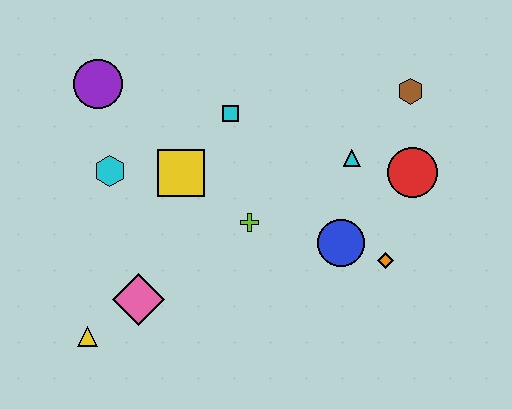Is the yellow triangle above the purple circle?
No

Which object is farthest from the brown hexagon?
The yellow triangle is farthest from the brown hexagon.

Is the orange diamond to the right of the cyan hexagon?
Yes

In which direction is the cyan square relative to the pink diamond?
The cyan square is above the pink diamond.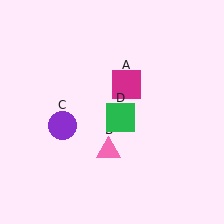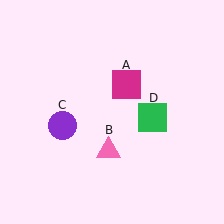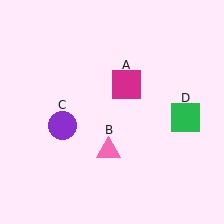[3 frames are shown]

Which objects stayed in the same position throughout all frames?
Magenta square (object A) and pink triangle (object B) and purple circle (object C) remained stationary.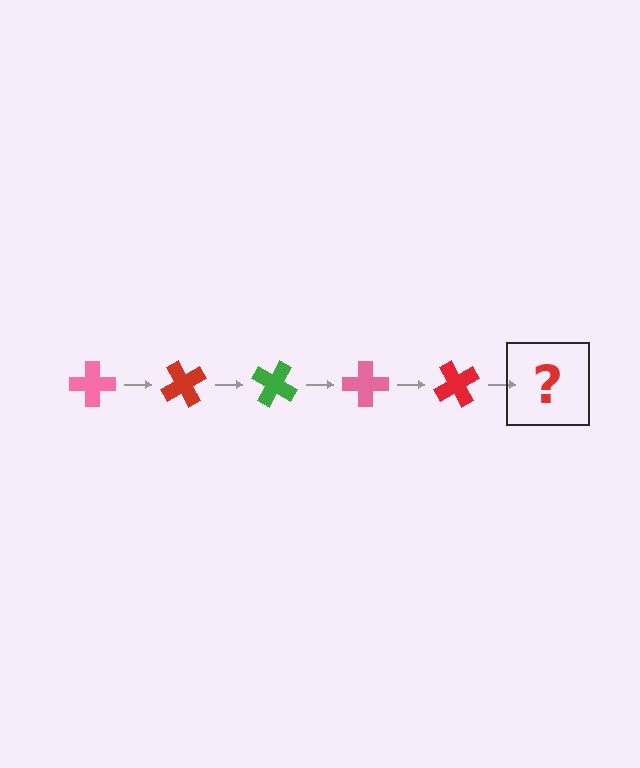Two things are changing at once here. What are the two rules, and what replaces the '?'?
The two rules are that it rotates 60 degrees each step and the color cycles through pink, red, and green. The '?' should be a green cross, rotated 300 degrees from the start.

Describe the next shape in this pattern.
It should be a green cross, rotated 300 degrees from the start.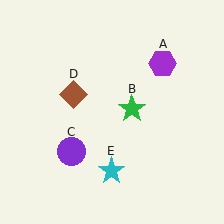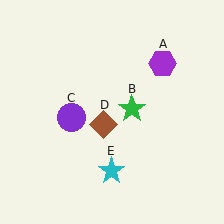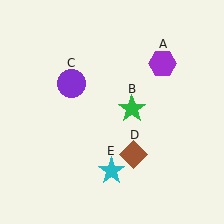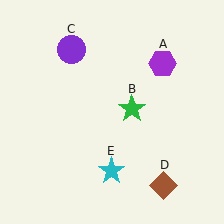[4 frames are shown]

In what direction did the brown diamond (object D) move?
The brown diamond (object D) moved down and to the right.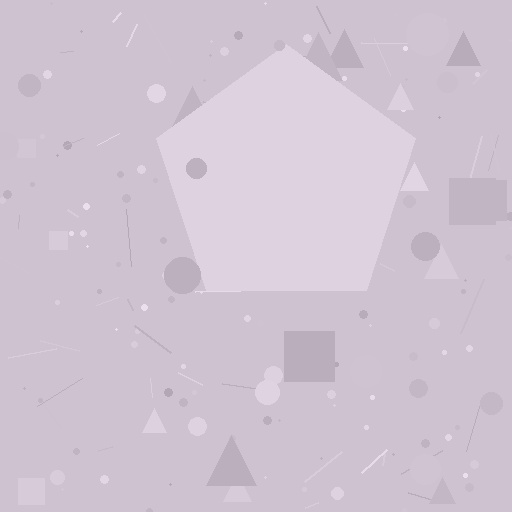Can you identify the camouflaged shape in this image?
The camouflaged shape is a pentagon.